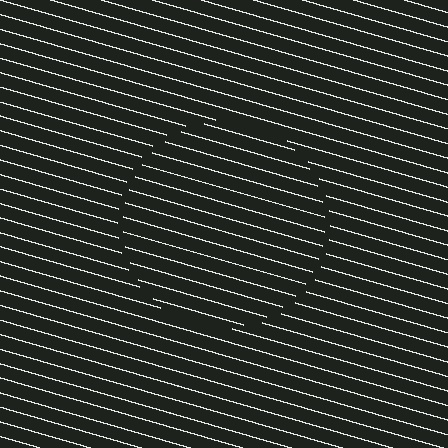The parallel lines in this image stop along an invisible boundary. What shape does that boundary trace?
An illusory circle. The interior of the shape contains the same grating, shifted by half a period — the contour is defined by the phase discontinuity where line-ends from the inner and outer gratings abut.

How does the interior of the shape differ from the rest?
The interior of the shape contains the same grating, shifted by half a period — the contour is defined by the phase discontinuity where line-ends from the inner and outer gratings abut.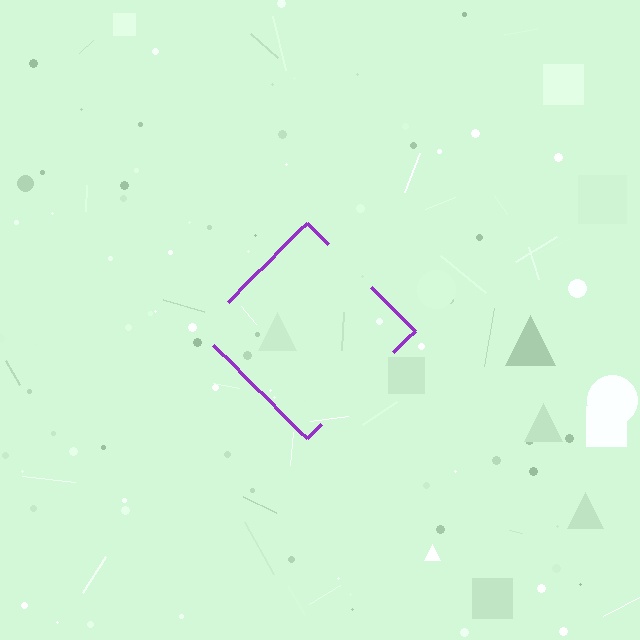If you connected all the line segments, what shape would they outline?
They would outline a diamond.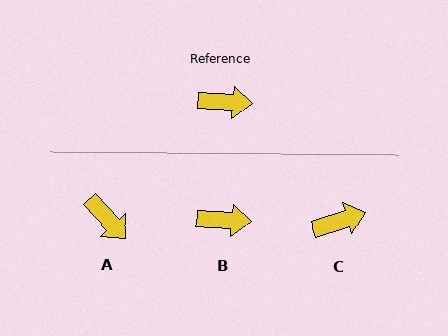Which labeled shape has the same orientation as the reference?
B.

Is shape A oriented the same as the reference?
No, it is off by about 43 degrees.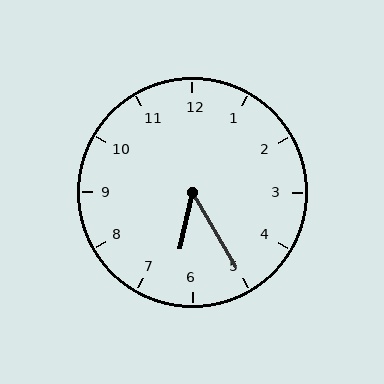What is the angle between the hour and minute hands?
Approximately 42 degrees.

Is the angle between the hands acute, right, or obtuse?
It is acute.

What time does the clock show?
6:25.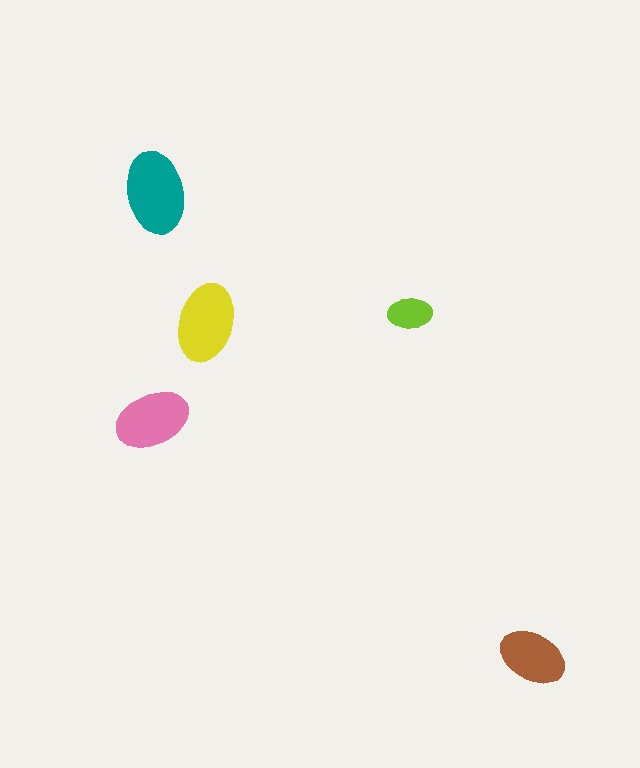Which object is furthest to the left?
The pink ellipse is leftmost.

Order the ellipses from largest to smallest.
the teal one, the yellow one, the pink one, the brown one, the lime one.